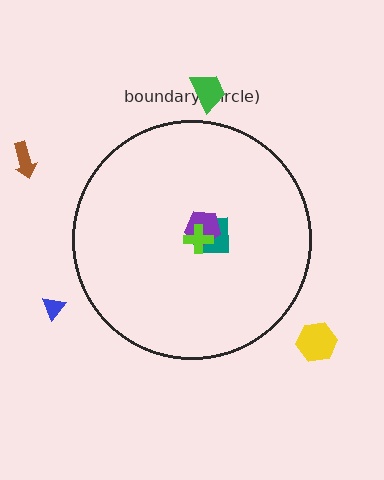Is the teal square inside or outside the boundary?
Inside.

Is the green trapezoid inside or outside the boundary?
Outside.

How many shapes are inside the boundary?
3 inside, 4 outside.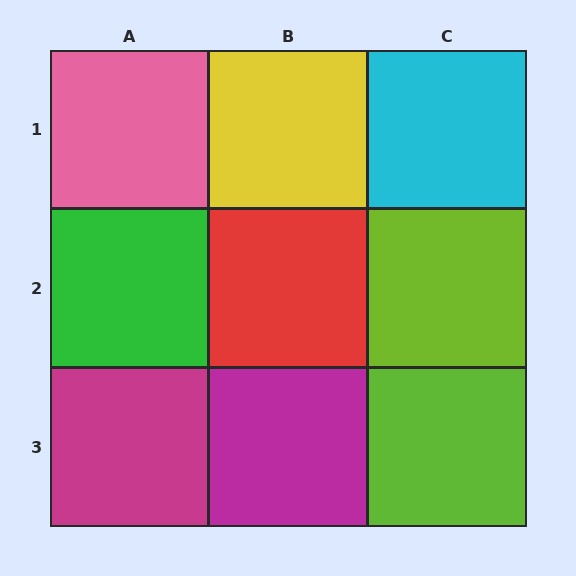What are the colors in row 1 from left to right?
Pink, yellow, cyan.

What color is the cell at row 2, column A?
Green.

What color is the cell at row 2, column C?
Lime.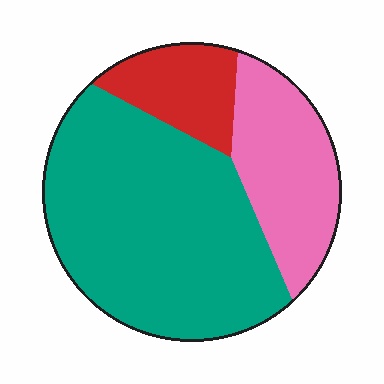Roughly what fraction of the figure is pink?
Pink takes up between a sixth and a third of the figure.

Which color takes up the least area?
Red, at roughly 15%.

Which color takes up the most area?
Teal, at roughly 60%.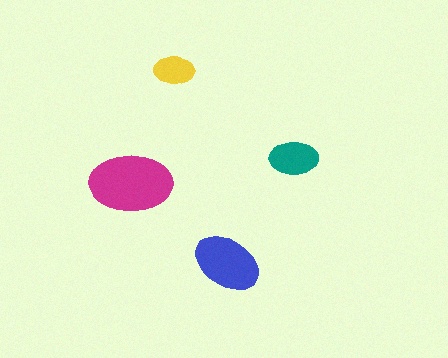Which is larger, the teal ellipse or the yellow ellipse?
The teal one.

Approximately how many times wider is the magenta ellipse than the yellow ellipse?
About 2 times wider.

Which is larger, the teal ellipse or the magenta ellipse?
The magenta one.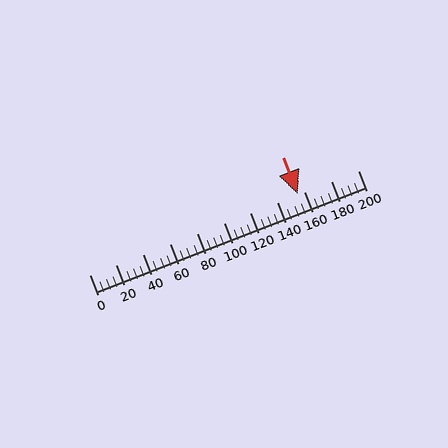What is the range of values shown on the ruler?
The ruler shows values from 0 to 200.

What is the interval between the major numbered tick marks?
The major tick marks are spaced 20 units apart.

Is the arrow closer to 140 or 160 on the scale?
The arrow is closer to 160.